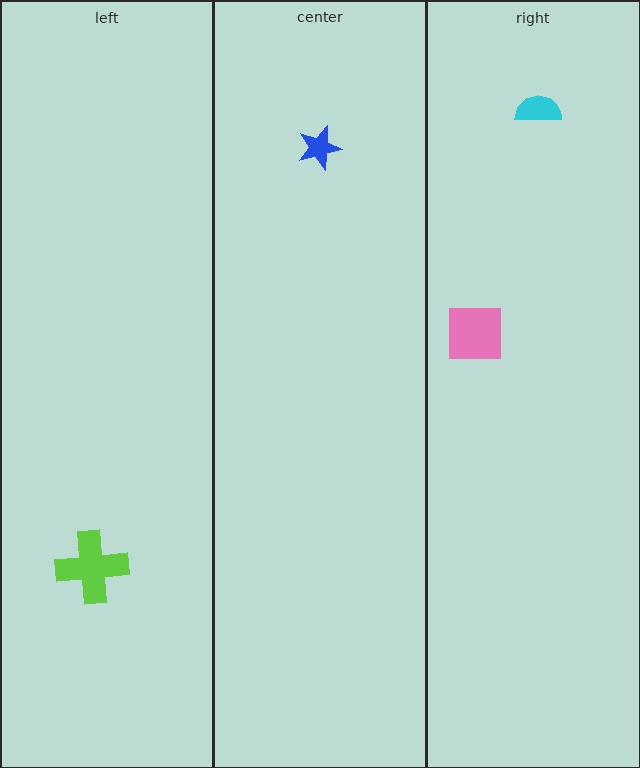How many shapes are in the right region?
2.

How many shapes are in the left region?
1.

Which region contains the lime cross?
The left region.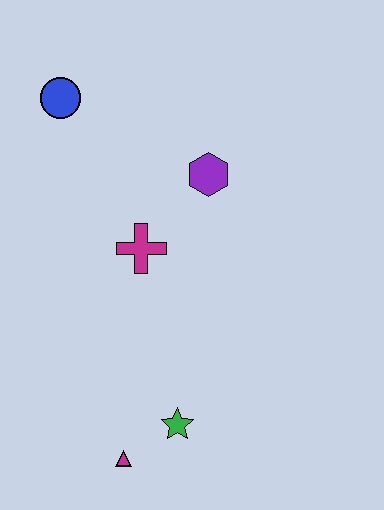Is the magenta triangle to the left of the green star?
Yes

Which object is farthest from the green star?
The blue circle is farthest from the green star.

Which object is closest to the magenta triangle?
The green star is closest to the magenta triangle.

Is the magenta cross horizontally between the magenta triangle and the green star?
Yes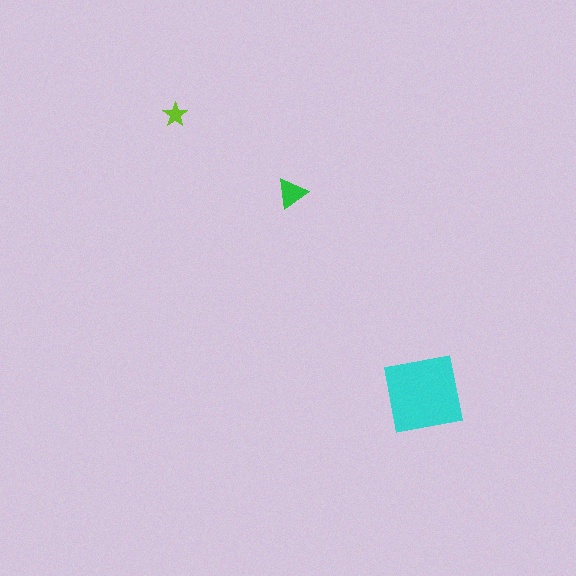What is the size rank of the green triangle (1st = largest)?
2nd.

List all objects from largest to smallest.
The cyan square, the green triangle, the lime star.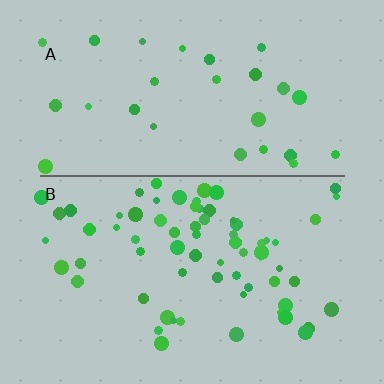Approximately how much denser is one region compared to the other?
Approximately 2.4× — region B over region A.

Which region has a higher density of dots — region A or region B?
B (the bottom).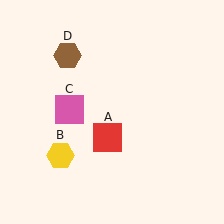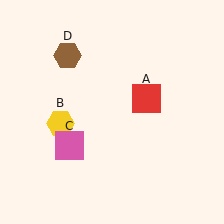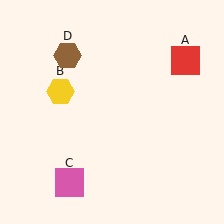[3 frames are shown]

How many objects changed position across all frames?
3 objects changed position: red square (object A), yellow hexagon (object B), pink square (object C).